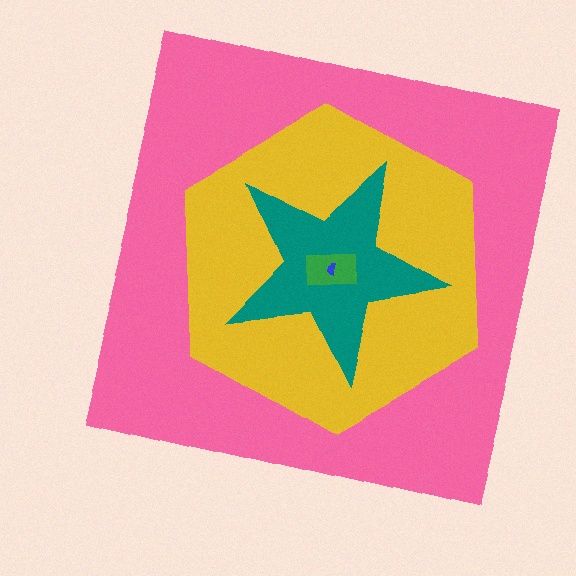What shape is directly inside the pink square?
The yellow hexagon.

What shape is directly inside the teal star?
The green rectangle.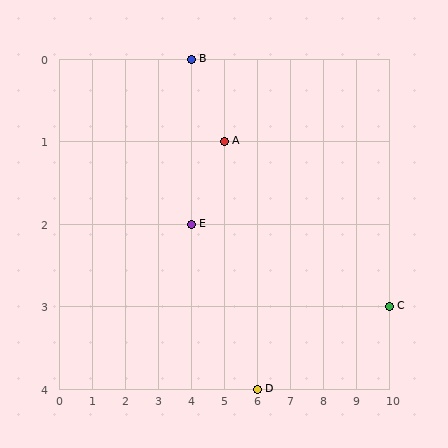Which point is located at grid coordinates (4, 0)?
Point B is at (4, 0).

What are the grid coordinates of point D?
Point D is at grid coordinates (6, 4).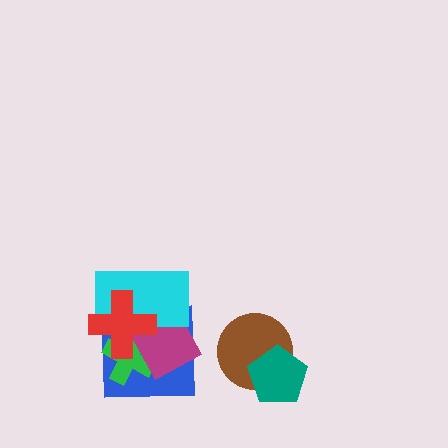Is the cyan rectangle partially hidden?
Yes, it is partially covered by another shape.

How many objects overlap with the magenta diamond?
4 objects overlap with the magenta diamond.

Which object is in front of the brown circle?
The teal pentagon is in front of the brown circle.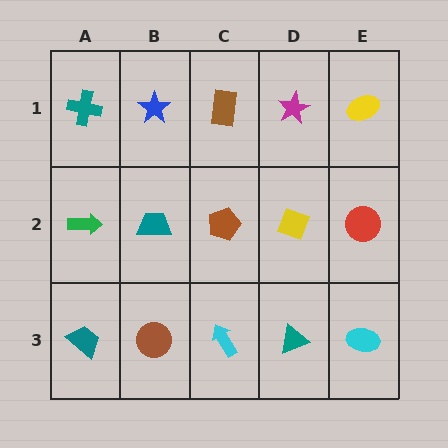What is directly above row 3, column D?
A yellow diamond.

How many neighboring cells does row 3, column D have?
3.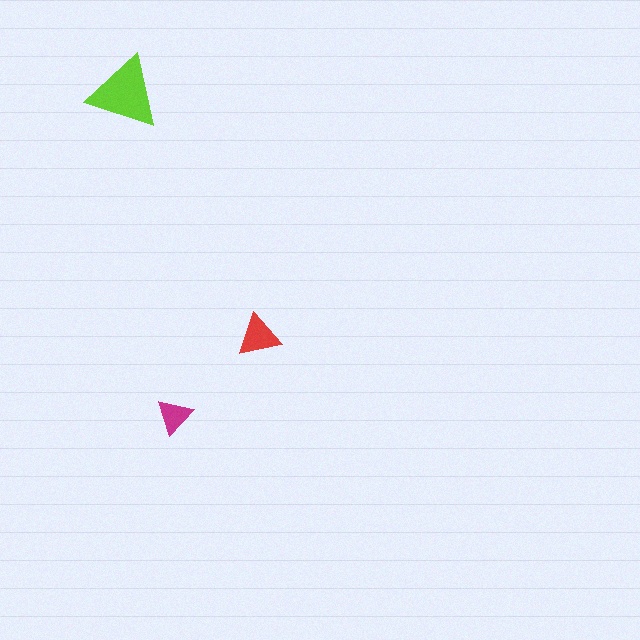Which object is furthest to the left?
The lime triangle is leftmost.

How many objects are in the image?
There are 3 objects in the image.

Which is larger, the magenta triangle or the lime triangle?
The lime one.